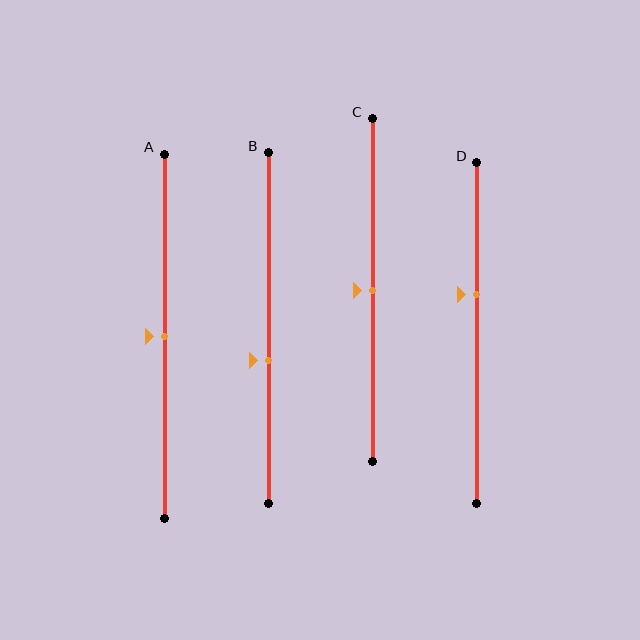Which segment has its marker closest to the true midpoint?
Segment A has its marker closest to the true midpoint.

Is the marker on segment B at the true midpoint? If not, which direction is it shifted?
No, the marker on segment B is shifted downward by about 9% of the segment length.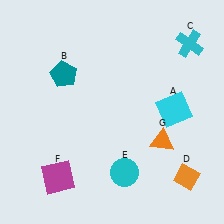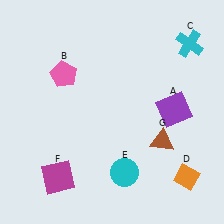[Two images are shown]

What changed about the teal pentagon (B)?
In Image 1, B is teal. In Image 2, it changed to pink.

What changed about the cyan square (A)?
In Image 1, A is cyan. In Image 2, it changed to purple.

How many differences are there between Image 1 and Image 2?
There are 3 differences between the two images.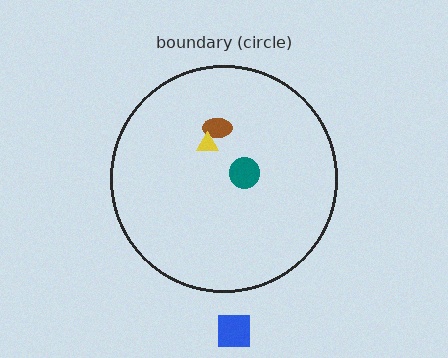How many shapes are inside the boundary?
3 inside, 1 outside.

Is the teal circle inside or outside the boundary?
Inside.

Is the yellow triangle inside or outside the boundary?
Inside.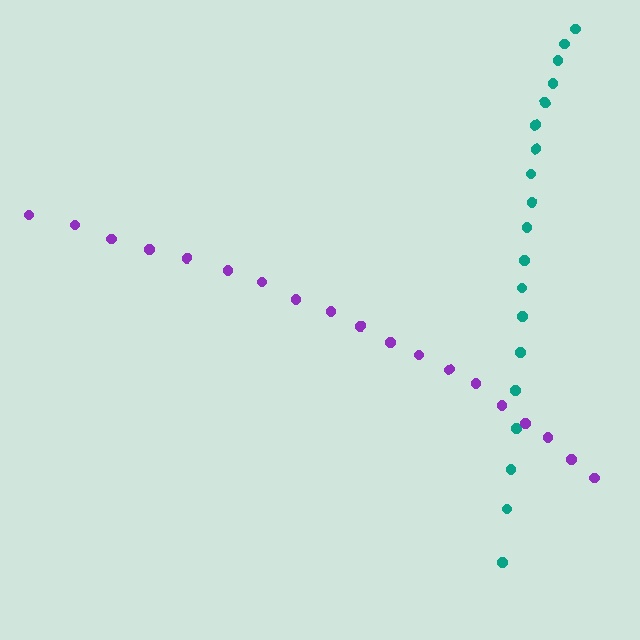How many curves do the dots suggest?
There are 2 distinct paths.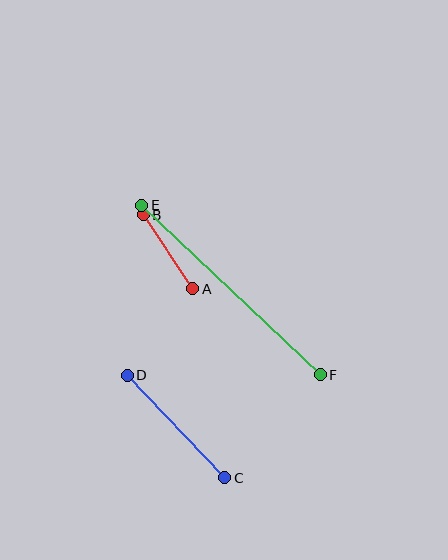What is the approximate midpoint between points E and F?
The midpoint is at approximately (231, 290) pixels.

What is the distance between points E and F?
The distance is approximately 246 pixels.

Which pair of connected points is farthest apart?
Points E and F are farthest apart.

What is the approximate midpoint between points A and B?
The midpoint is at approximately (168, 252) pixels.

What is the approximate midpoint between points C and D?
The midpoint is at approximately (176, 427) pixels.